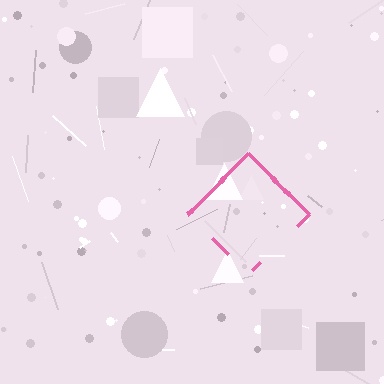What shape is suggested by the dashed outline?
The dashed outline suggests a diamond.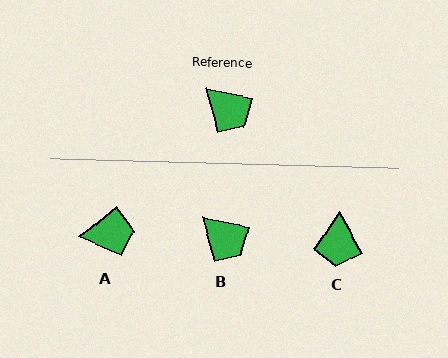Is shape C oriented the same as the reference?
No, it is off by about 49 degrees.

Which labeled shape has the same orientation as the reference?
B.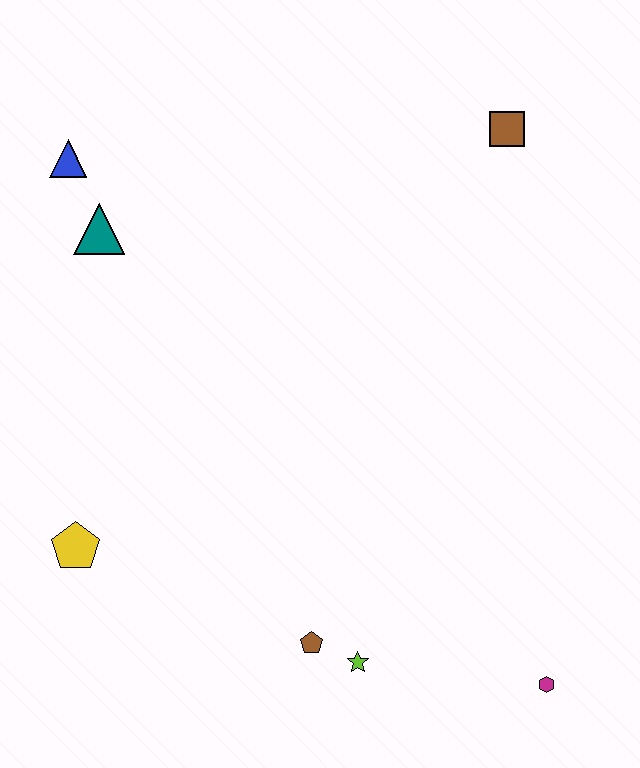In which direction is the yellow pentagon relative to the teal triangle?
The yellow pentagon is below the teal triangle.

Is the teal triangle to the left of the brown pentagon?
Yes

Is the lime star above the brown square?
No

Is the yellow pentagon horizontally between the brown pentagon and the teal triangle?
No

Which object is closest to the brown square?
The teal triangle is closest to the brown square.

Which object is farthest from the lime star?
The blue triangle is farthest from the lime star.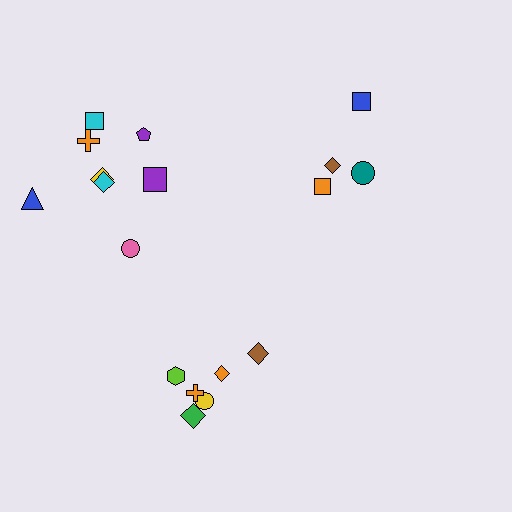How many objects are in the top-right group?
There are 4 objects.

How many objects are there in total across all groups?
There are 18 objects.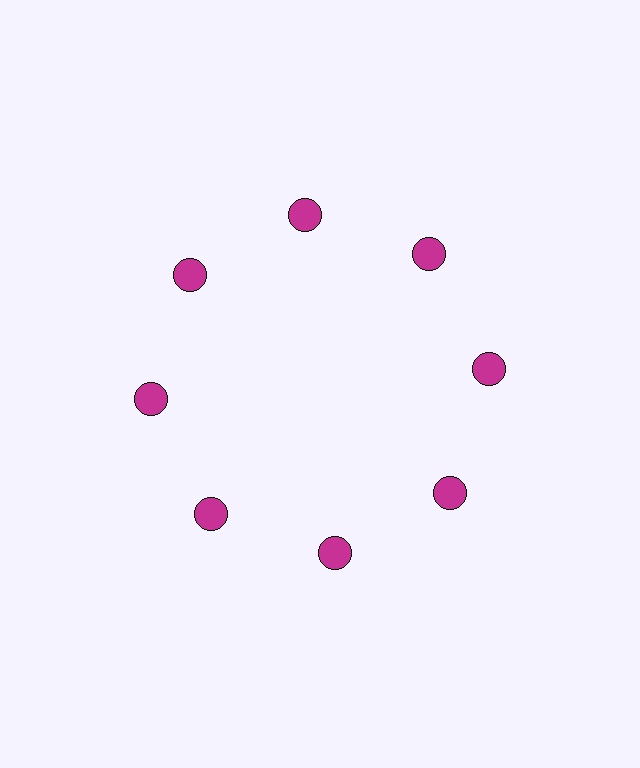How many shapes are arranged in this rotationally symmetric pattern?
There are 8 shapes, arranged in 8 groups of 1.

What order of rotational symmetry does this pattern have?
This pattern has 8-fold rotational symmetry.